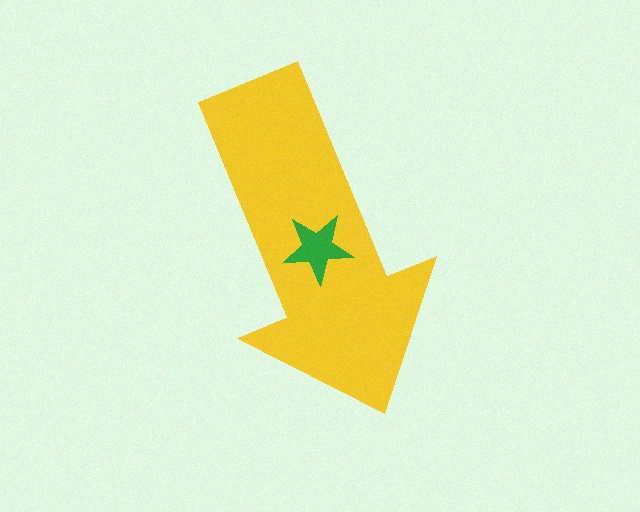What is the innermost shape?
The green star.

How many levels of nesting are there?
2.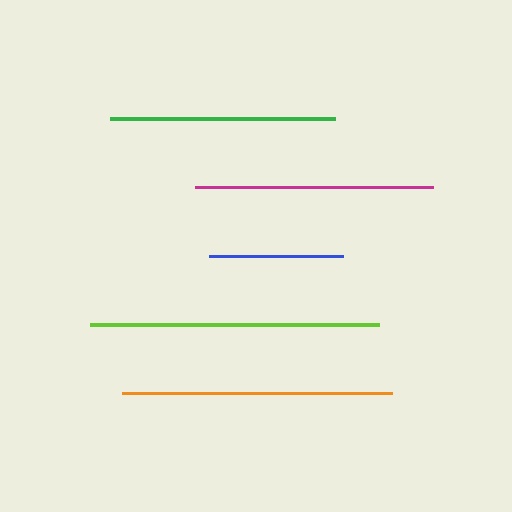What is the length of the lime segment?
The lime segment is approximately 289 pixels long.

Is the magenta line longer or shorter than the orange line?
The orange line is longer than the magenta line.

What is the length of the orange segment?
The orange segment is approximately 270 pixels long.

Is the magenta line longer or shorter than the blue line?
The magenta line is longer than the blue line.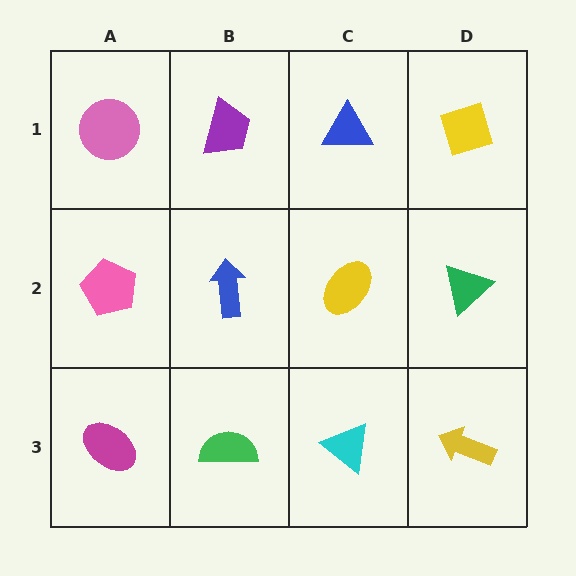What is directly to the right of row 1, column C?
A yellow diamond.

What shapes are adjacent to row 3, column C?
A yellow ellipse (row 2, column C), a green semicircle (row 3, column B), a yellow arrow (row 3, column D).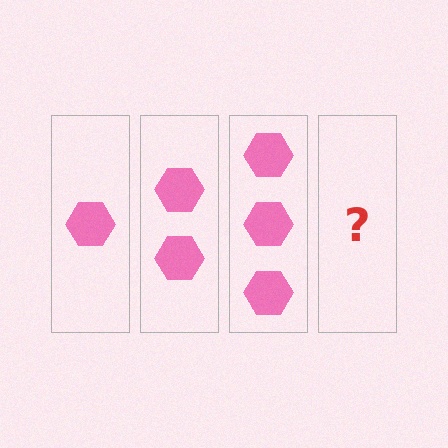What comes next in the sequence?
The next element should be 4 hexagons.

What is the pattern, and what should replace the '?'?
The pattern is that each step adds one more hexagon. The '?' should be 4 hexagons.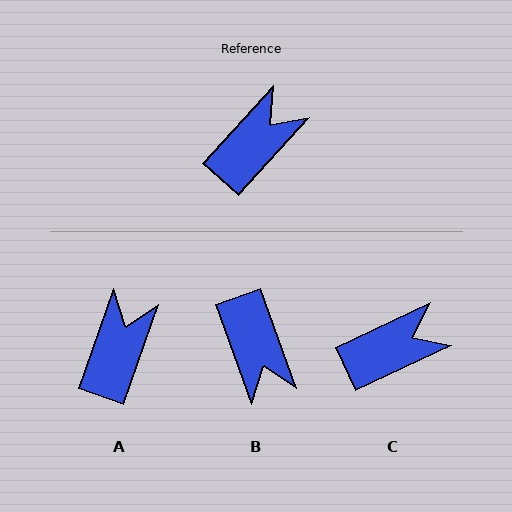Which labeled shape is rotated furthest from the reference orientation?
B, about 118 degrees away.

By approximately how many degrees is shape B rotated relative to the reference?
Approximately 118 degrees clockwise.